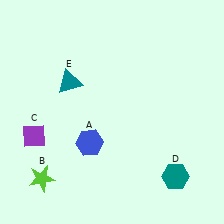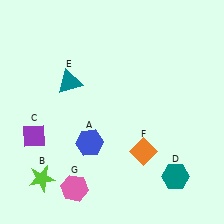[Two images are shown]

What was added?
An orange diamond (F), a pink hexagon (G) were added in Image 2.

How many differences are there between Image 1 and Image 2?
There are 2 differences between the two images.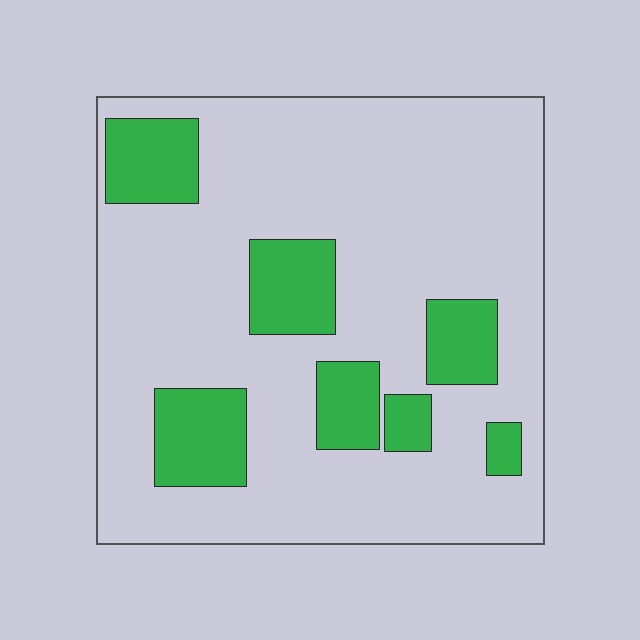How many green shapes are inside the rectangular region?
7.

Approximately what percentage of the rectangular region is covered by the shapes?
Approximately 20%.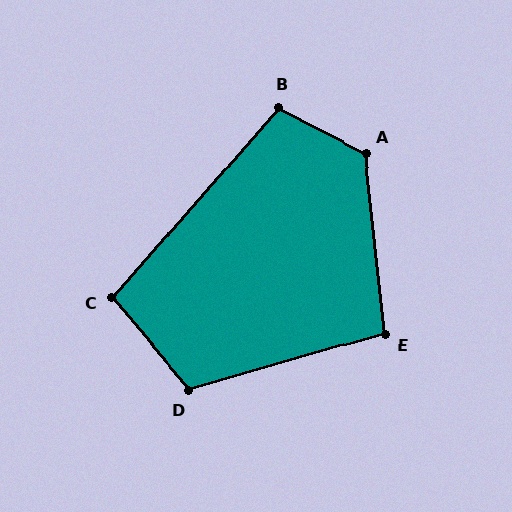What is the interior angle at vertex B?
Approximately 103 degrees (obtuse).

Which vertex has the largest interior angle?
A, at approximately 124 degrees.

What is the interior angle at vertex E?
Approximately 100 degrees (obtuse).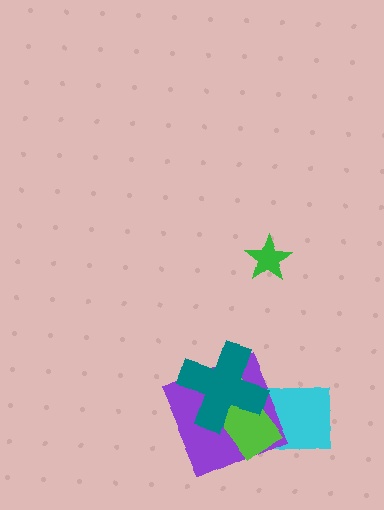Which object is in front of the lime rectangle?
The teal cross is in front of the lime rectangle.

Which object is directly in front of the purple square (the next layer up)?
The lime rectangle is directly in front of the purple square.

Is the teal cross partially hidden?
No, no other shape covers it.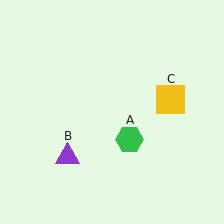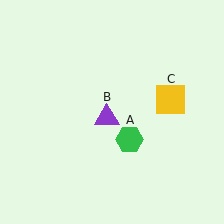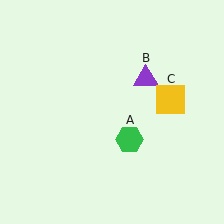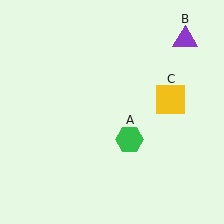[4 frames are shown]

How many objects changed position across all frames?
1 object changed position: purple triangle (object B).